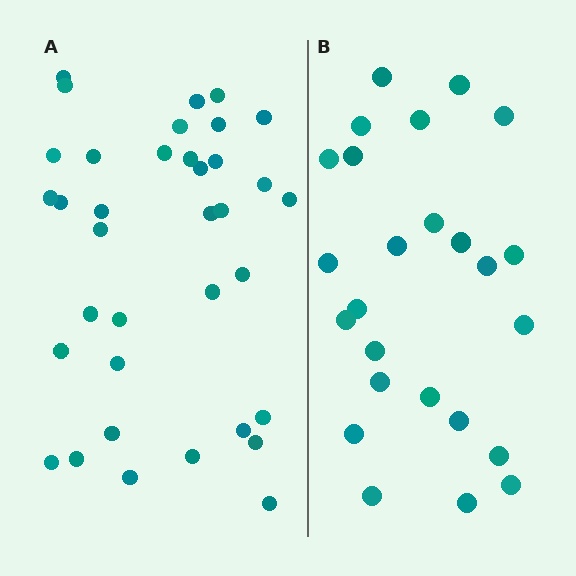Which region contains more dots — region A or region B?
Region A (the left region) has more dots.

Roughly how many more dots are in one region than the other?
Region A has roughly 12 or so more dots than region B.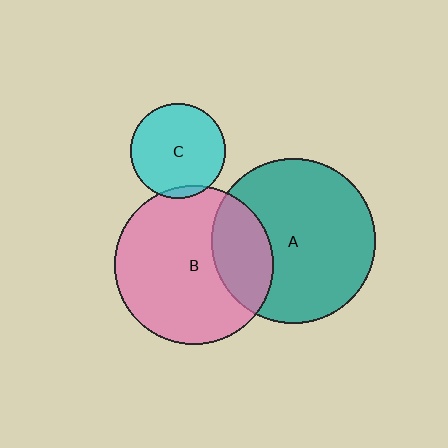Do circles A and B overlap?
Yes.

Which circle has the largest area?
Circle A (teal).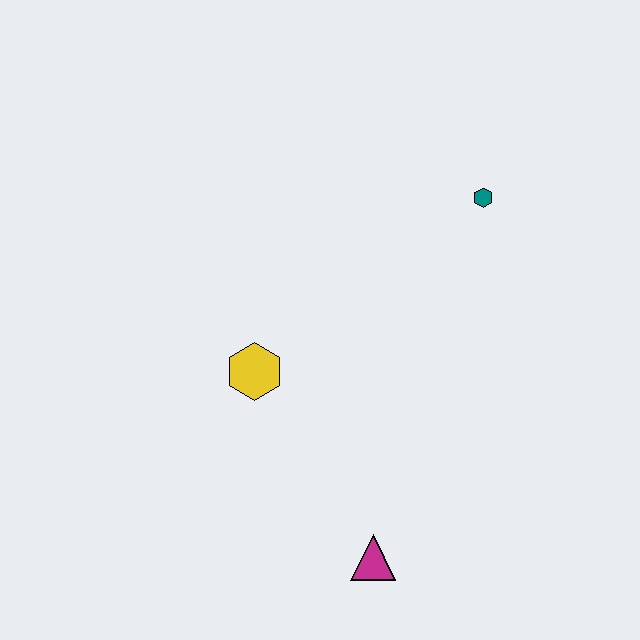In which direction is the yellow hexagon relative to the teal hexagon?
The yellow hexagon is to the left of the teal hexagon.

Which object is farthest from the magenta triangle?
The teal hexagon is farthest from the magenta triangle.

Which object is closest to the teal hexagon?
The yellow hexagon is closest to the teal hexagon.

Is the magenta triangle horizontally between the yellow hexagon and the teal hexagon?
Yes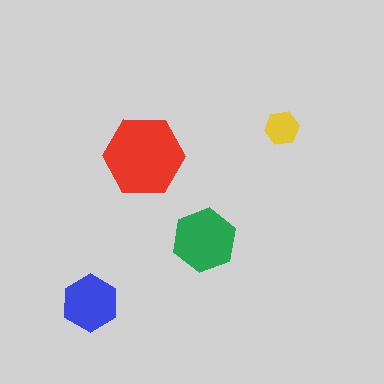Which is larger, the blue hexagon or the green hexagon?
The green one.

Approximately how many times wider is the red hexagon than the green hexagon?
About 1.5 times wider.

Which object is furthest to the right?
The yellow hexagon is rightmost.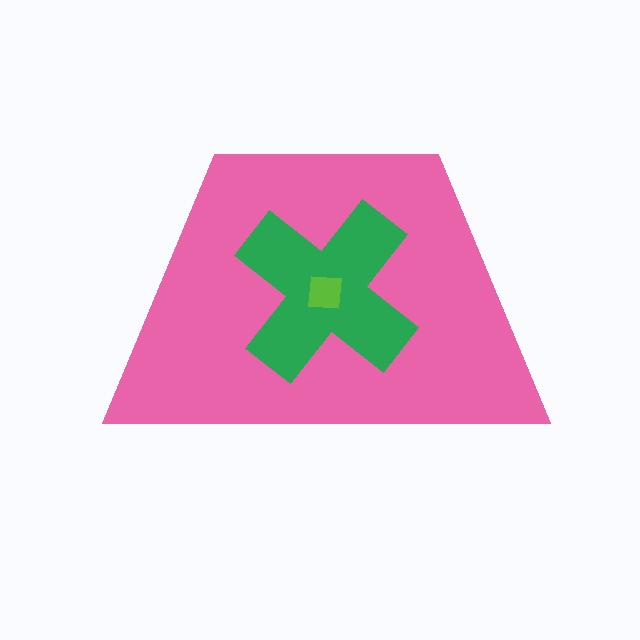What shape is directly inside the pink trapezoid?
The green cross.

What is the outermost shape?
The pink trapezoid.